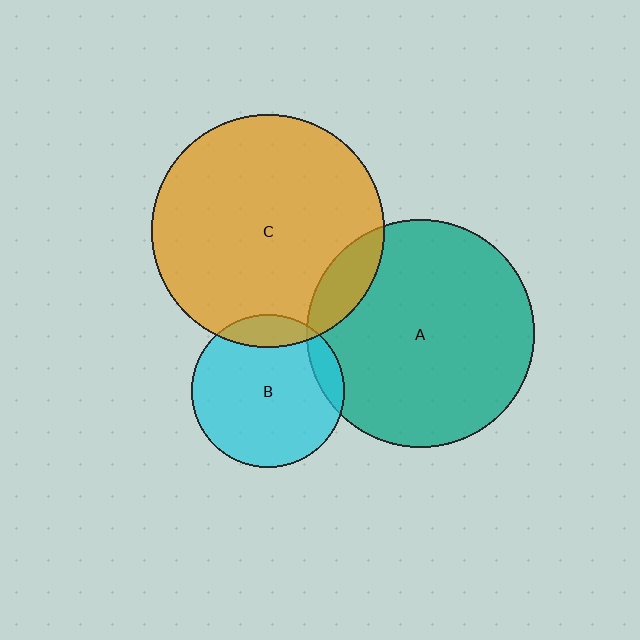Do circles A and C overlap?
Yes.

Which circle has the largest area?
Circle C (orange).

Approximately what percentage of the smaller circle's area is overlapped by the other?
Approximately 10%.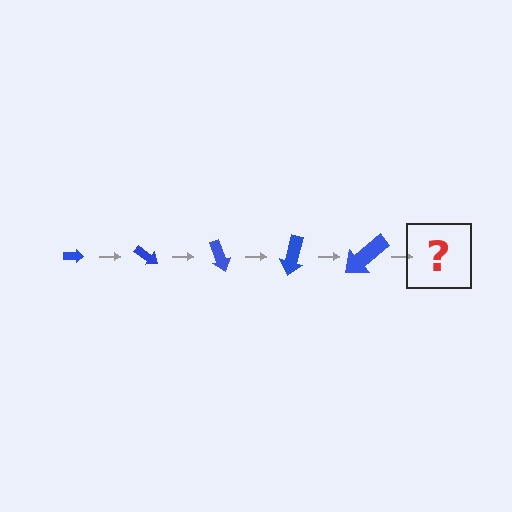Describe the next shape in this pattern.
It should be an arrow, larger than the previous one and rotated 175 degrees from the start.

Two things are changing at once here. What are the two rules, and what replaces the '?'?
The two rules are that the arrow grows larger each step and it rotates 35 degrees each step. The '?' should be an arrow, larger than the previous one and rotated 175 degrees from the start.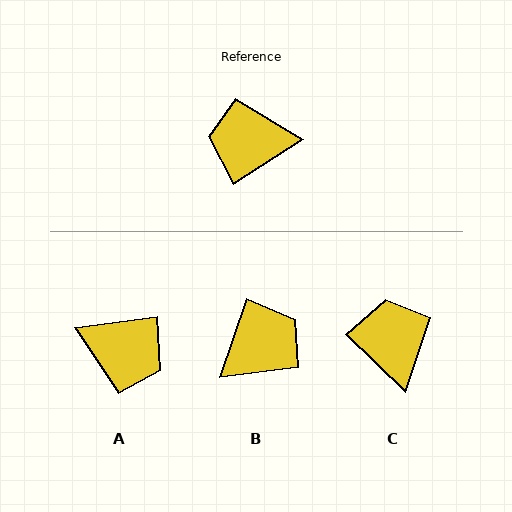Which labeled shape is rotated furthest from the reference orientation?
A, about 155 degrees away.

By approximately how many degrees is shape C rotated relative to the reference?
Approximately 76 degrees clockwise.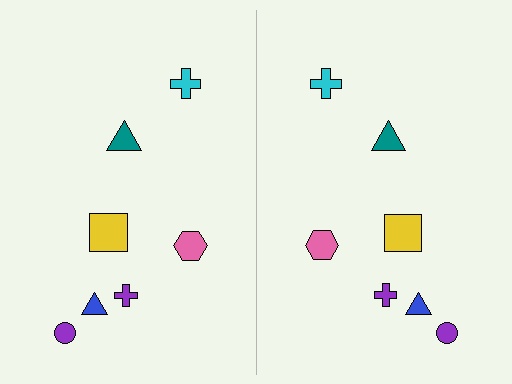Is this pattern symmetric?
Yes, this pattern has bilateral (reflection) symmetry.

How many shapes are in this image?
There are 14 shapes in this image.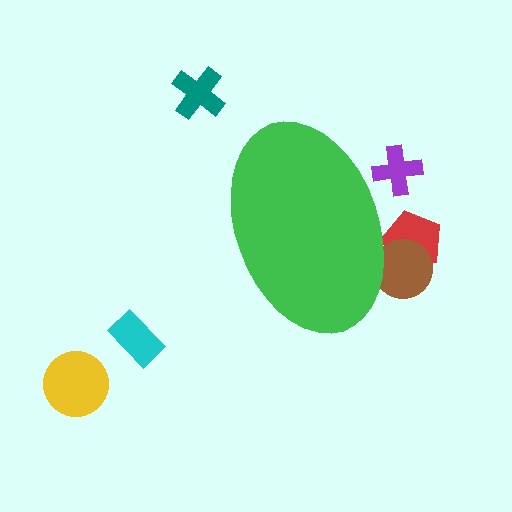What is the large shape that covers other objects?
A green ellipse.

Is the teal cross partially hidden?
No, the teal cross is fully visible.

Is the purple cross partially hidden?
Yes, the purple cross is partially hidden behind the green ellipse.